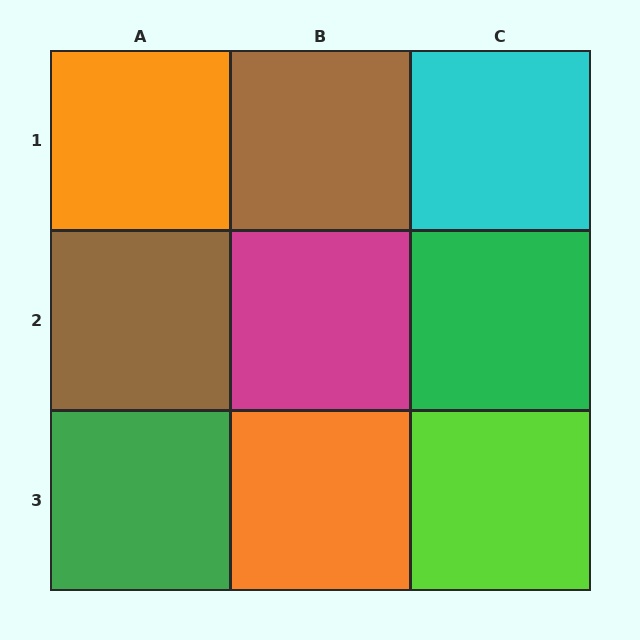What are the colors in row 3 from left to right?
Green, orange, lime.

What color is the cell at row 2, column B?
Magenta.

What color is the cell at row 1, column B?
Brown.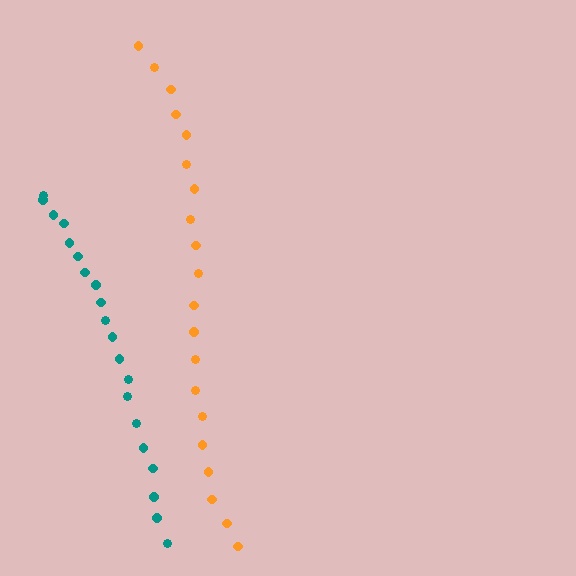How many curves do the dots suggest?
There are 2 distinct paths.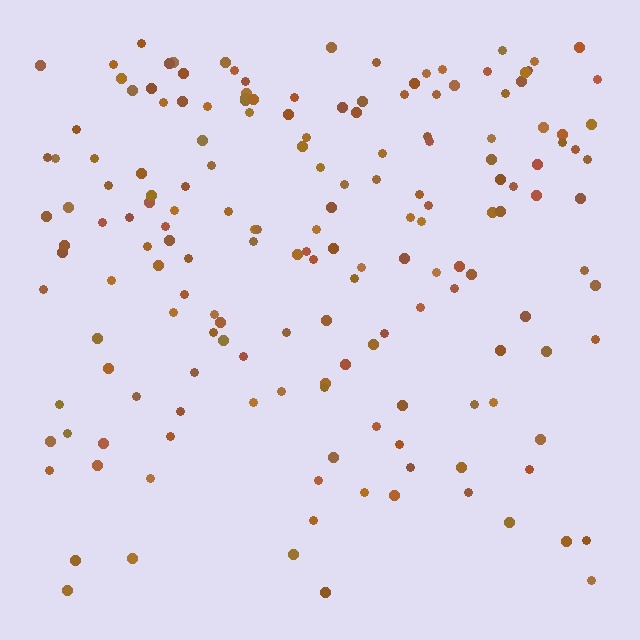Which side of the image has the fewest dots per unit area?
The bottom.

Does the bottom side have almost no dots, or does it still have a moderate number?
Still a moderate number, just noticeably fewer than the top.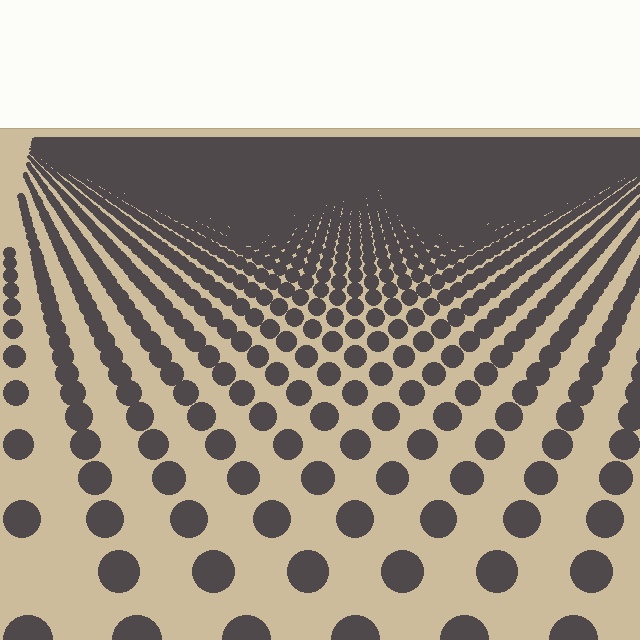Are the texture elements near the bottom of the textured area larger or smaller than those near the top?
Larger. Near the bottom, elements are closer to the viewer and appear at a bigger on-screen size.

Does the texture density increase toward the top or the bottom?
Density increases toward the top.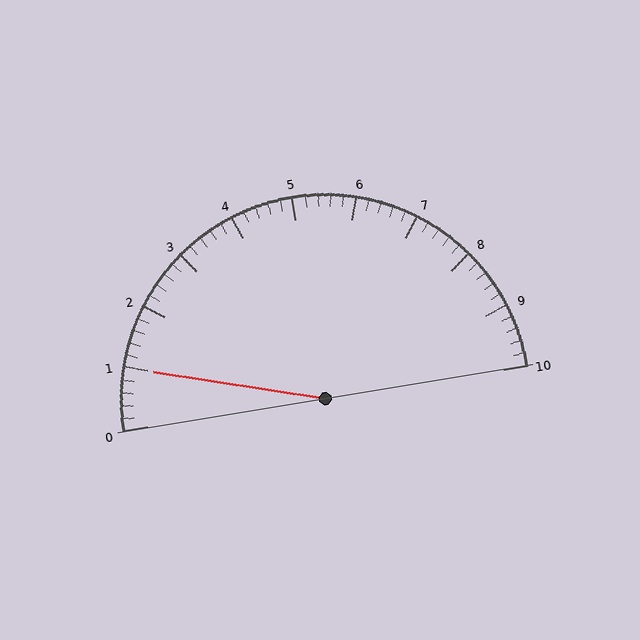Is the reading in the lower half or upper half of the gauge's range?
The reading is in the lower half of the range (0 to 10).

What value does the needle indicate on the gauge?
The needle indicates approximately 1.0.